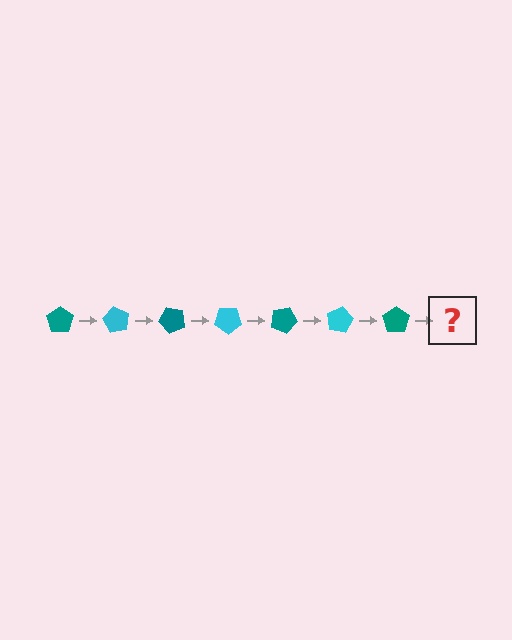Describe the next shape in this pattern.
It should be a cyan pentagon, rotated 420 degrees from the start.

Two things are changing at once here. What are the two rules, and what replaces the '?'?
The two rules are that it rotates 60 degrees each step and the color cycles through teal and cyan. The '?' should be a cyan pentagon, rotated 420 degrees from the start.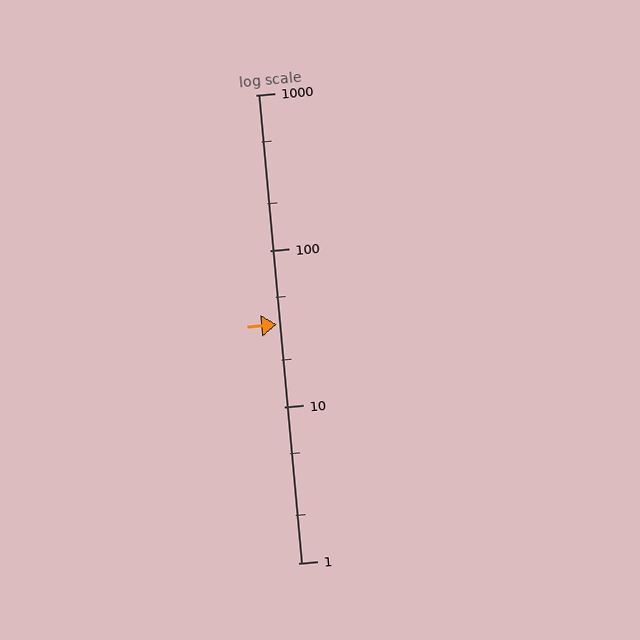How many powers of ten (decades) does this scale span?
The scale spans 3 decades, from 1 to 1000.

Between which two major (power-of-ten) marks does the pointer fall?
The pointer is between 10 and 100.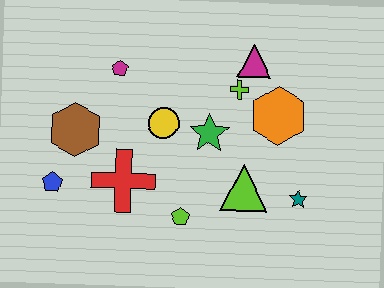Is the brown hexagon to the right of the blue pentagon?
Yes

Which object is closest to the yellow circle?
The green star is closest to the yellow circle.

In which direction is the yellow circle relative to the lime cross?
The yellow circle is to the left of the lime cross.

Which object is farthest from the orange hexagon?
The blue pentagon is farthest from the orange hexagon.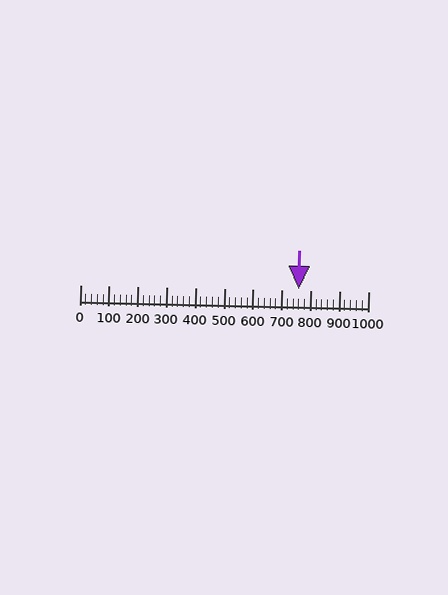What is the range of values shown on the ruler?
The ruler shows values from 0 to 1000.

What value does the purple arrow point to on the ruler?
The purple arrow points to approximately 760.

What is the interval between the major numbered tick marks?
The major tick marks are spaced 100 units apart.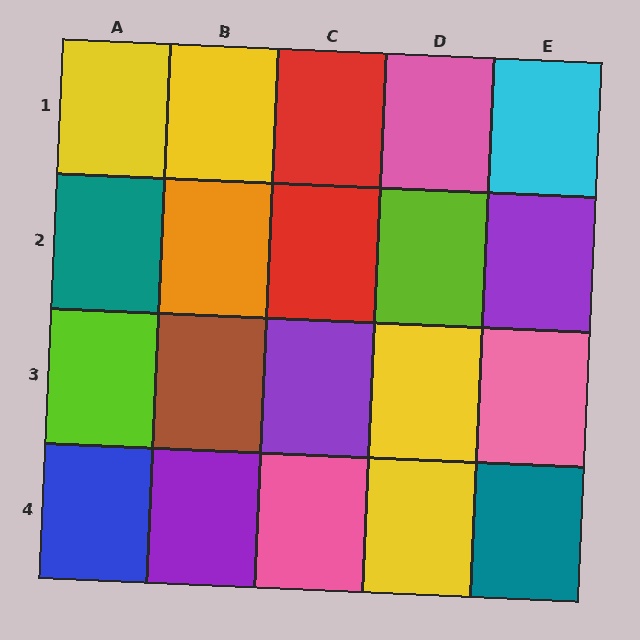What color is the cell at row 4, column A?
Blue.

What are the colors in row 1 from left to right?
Yellow, yellow, red, pink, cyan.